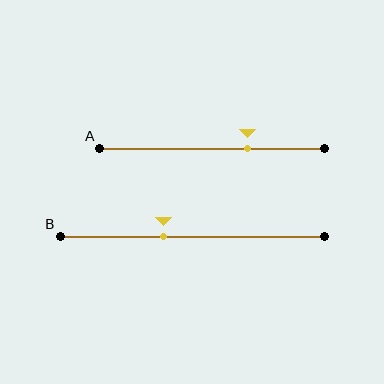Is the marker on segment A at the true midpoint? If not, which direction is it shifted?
No, the marker on segment A is shifted to the right by about 16% of the segment length.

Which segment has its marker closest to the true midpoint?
Segment B has its marker closest to the true midpoint.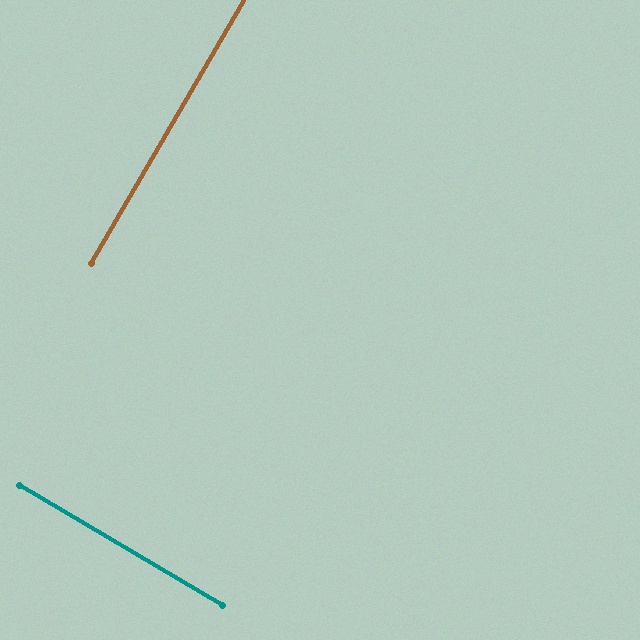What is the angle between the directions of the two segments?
Approximately 90 degrees.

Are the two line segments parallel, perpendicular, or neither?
Perpendicular — they meet at approximately 90°.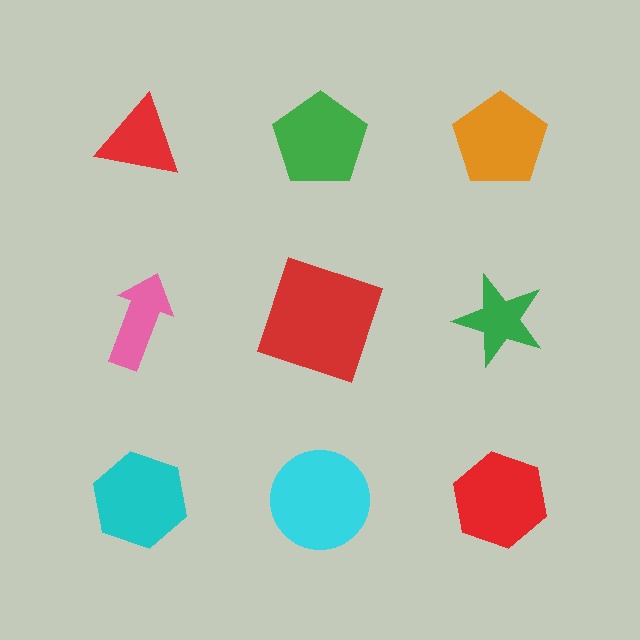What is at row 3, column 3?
A red hexagon.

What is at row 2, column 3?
A green star.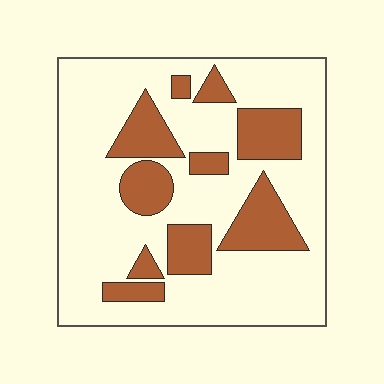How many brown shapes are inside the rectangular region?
10.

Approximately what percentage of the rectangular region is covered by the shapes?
Approximately 25%.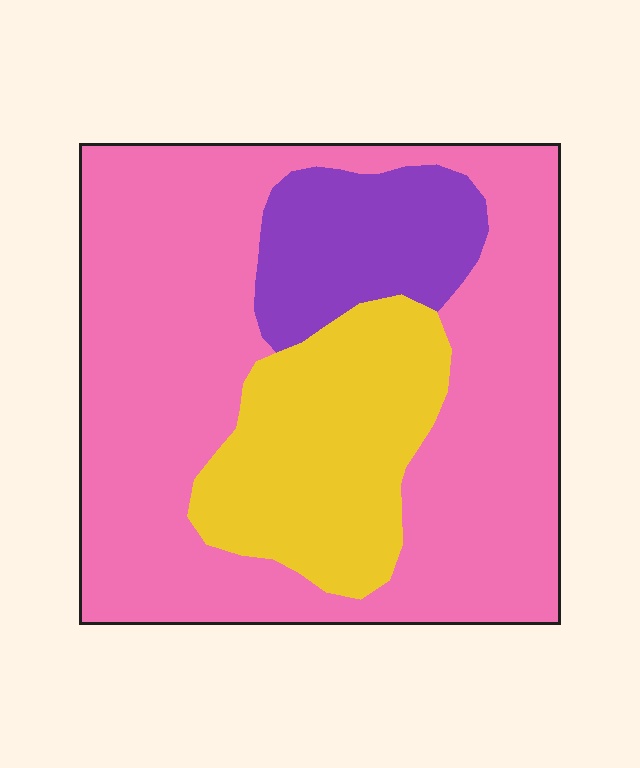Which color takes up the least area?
Purple, at roughly 15%.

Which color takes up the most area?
Pink, at roughly 65%.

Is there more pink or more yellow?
Pink.